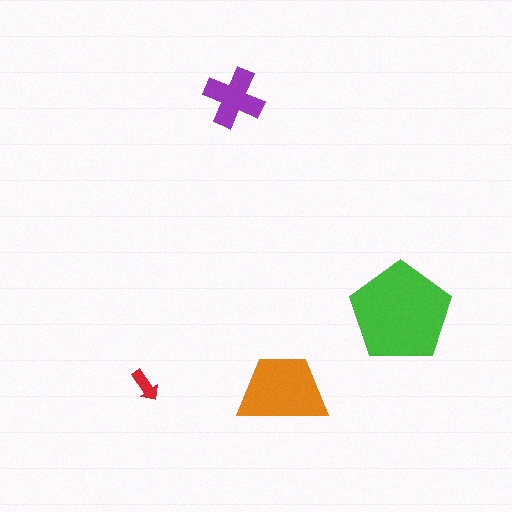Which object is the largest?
The green pentagon.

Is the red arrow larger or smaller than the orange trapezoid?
Smaller.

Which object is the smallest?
The red arrow.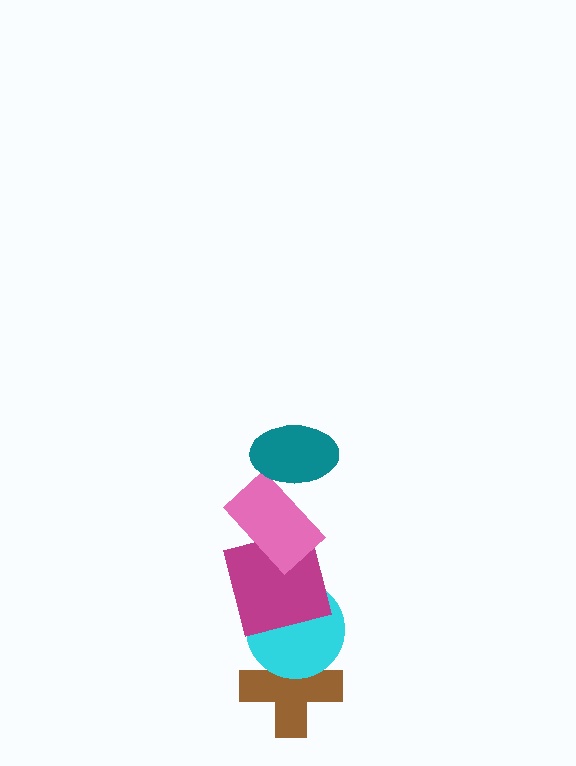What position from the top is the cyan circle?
The cyan circle is 4th from the top.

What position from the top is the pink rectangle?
The pink rectangle is 2nd from the top.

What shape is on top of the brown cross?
The cyan circle is on top of the brown cross.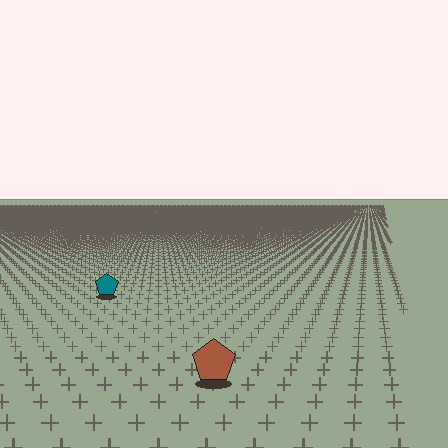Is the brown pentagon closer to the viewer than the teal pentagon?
Yes. The brown pentagon is closer — you can tell from the texture gradient: the ground texture is coarser near it.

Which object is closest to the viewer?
The brown pentagon is closest. The texture marks near it are larger and more spread out.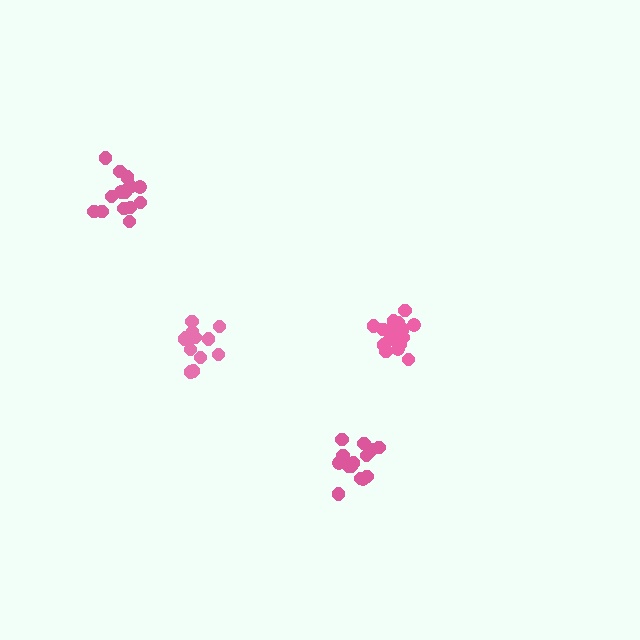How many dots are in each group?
Group 1: 17 dots, Group 2: 18 dots, Group 3: 13 dots, Group 4: 15 dots (63 total).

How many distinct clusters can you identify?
There are 4 distinct clusters.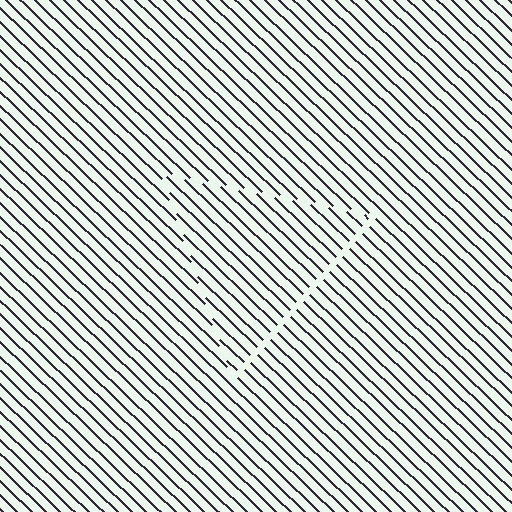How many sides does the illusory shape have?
3 sides — the line-ends trace a triangle.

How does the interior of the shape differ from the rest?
The interior of the shape contains the same grating, shifted by half a period — the contour is defined by the phase discontinuity where line-ends from the inner and outer gratings abut.